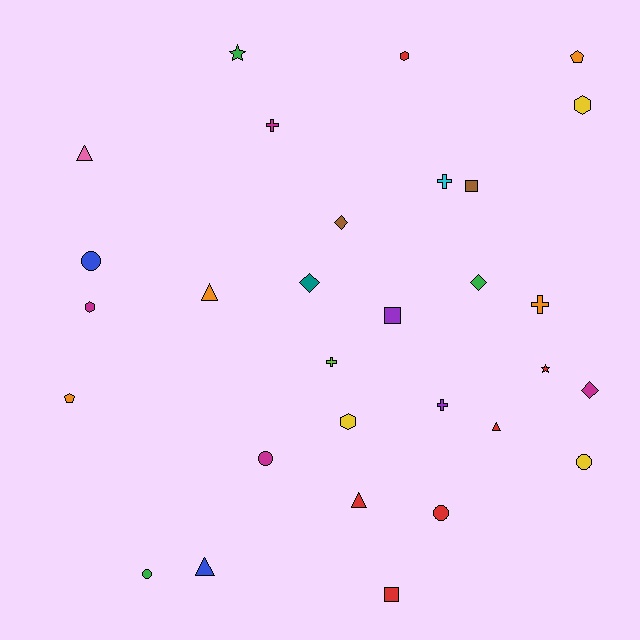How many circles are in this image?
There are 5 circles.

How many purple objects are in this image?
There are 2 purple objects.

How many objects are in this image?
There are 30 objects.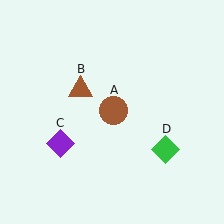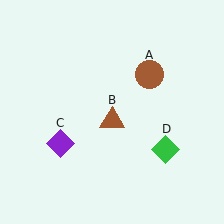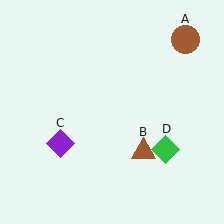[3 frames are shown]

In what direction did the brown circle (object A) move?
The brown circle (object A) moved up and to the right.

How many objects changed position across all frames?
2 objects changed position: brown circle (object A), brown triangle (object B).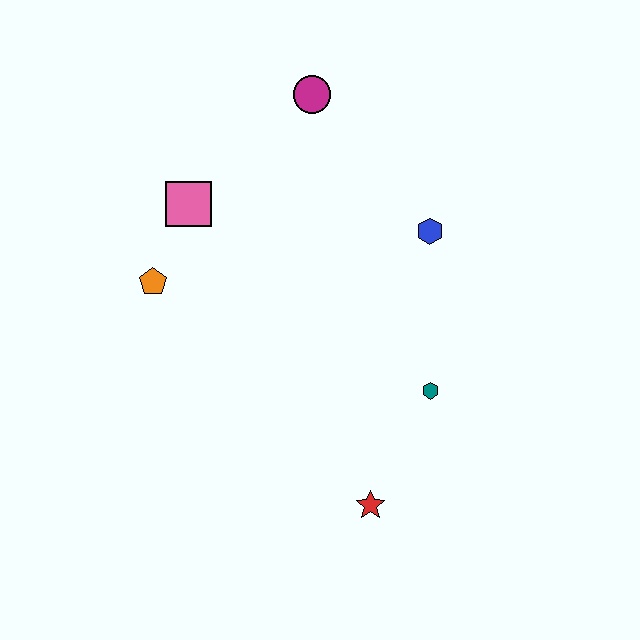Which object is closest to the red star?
The teal hexagon is closest to the red star.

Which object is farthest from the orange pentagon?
The red star is farthest from the orange pentagon.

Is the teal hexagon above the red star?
Yes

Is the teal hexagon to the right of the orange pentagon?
Yes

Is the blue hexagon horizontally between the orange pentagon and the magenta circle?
No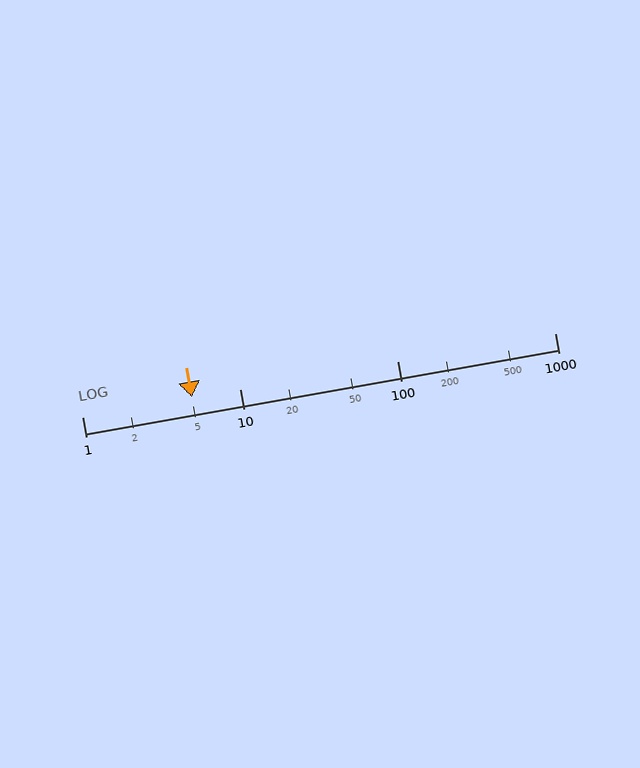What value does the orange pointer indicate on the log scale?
The pointer indicates approximately 5.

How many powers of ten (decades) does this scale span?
The scale spans 3 decades, from 1 to 1000.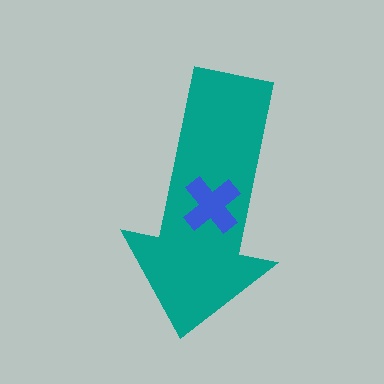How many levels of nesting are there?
2.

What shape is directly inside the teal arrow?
The blue cross.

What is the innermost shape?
The blue cross.